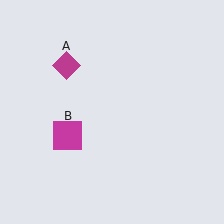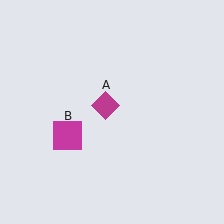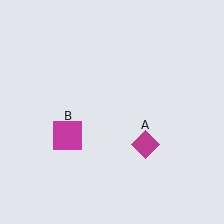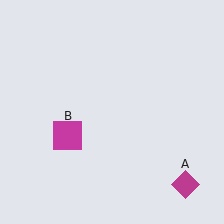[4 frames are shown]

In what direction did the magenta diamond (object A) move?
The magenta diamond (object A) moved down and to the right.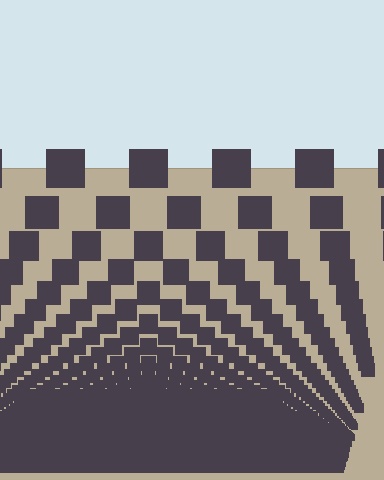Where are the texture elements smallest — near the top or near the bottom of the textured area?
Near the bottom.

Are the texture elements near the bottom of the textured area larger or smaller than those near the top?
Smaller. The gradient is inverted — elements near the bottom are smaller and denser.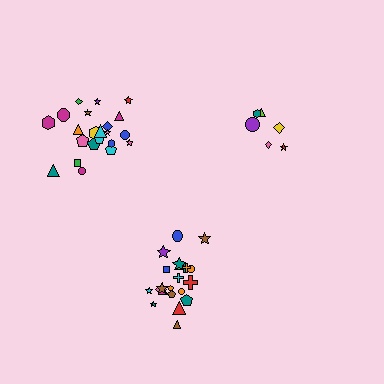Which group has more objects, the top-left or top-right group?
The top-left group.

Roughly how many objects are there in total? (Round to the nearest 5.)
Roughly 50 objects in total.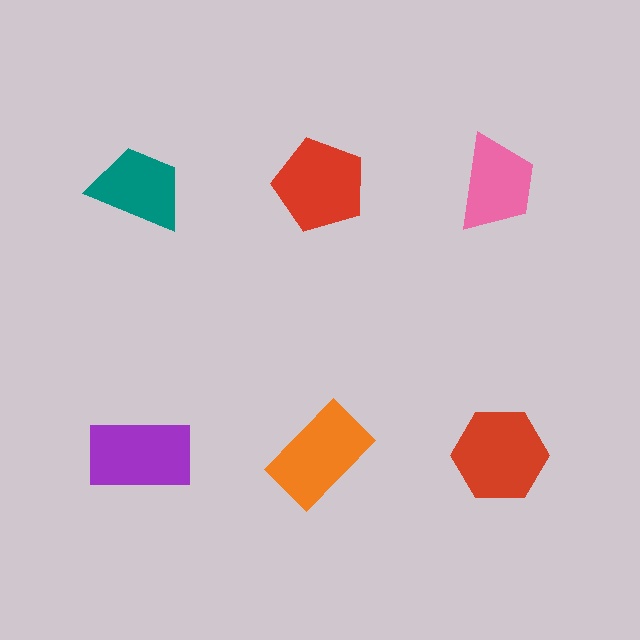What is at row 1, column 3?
A pink trapezoid.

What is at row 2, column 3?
A red hexagon.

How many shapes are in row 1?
3 shapes.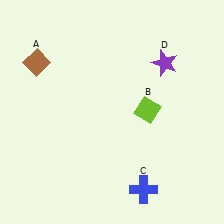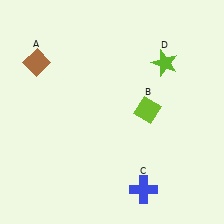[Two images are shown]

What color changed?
The star (D) changed from purple in Image 1 to lime in Image 2.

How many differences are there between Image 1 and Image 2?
There is 1 difference between the two images.